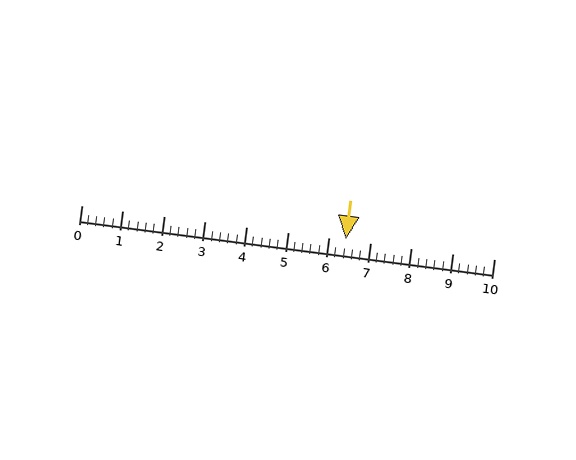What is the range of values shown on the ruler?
The ruler shows values from 0 to 10.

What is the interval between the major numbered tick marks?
The major tick marks are spaced 1 units apart.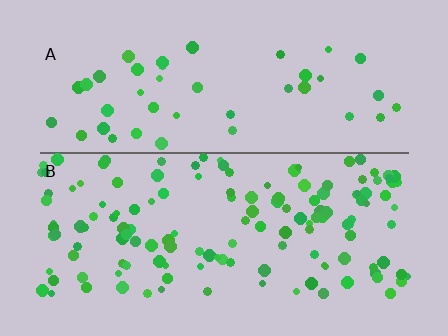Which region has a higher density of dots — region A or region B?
B (the bottom).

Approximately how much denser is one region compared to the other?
Approximately 3.1× — region B over region A.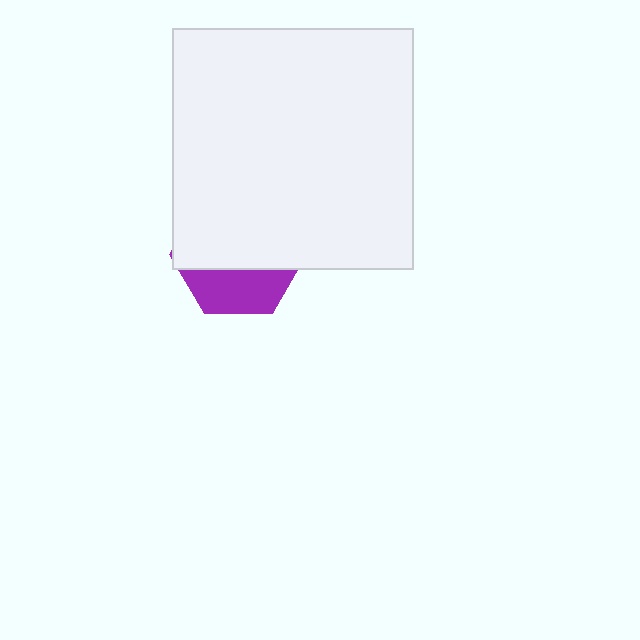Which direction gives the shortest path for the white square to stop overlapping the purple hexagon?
Moving up gives the shortest separation.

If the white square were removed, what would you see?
You would see the complete purple hexagon.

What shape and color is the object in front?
The object in front is a white square.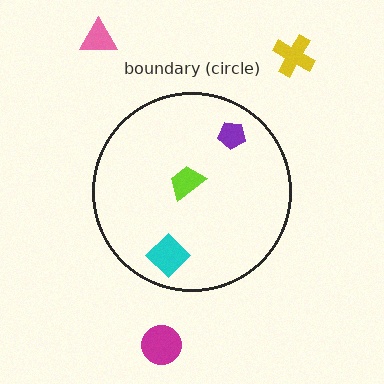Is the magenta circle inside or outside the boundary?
Outside.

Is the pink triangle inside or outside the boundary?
Outside.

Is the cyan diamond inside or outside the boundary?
Inside.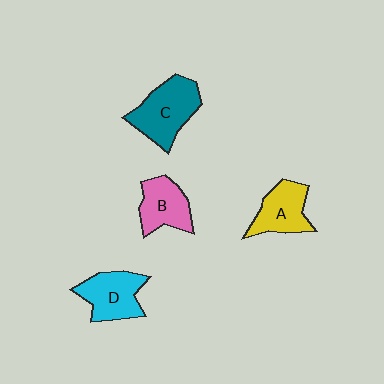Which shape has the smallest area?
Shape B (pink).